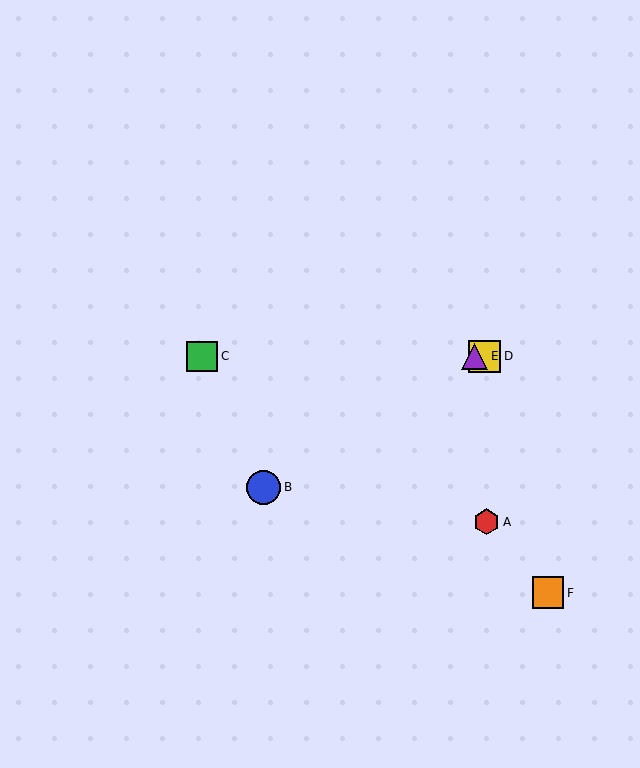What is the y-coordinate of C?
Object C is at y≈356.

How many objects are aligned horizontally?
3 objects (C, D, E) are aligned horizontally.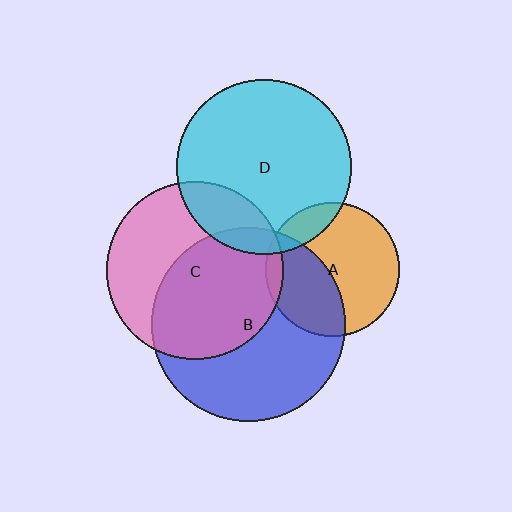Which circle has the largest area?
Circle B (blue).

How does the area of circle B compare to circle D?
Approximately 1.2 times.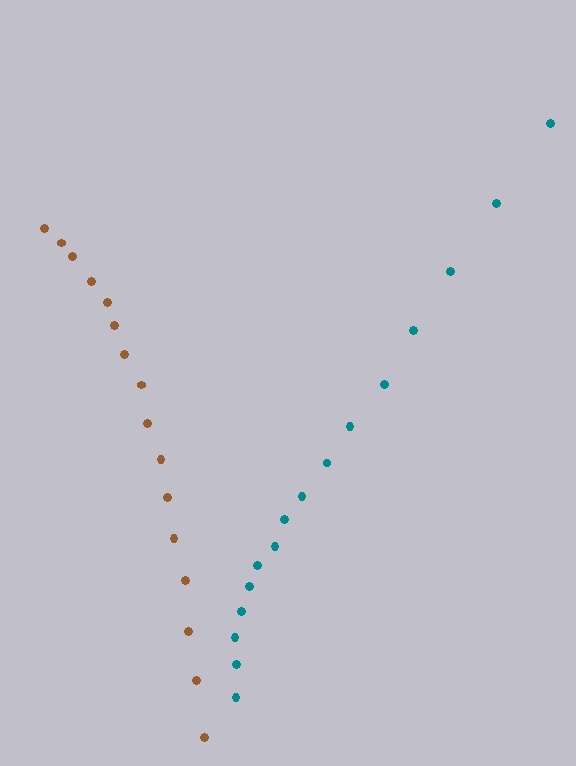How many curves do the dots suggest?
There are 2 distinct paths.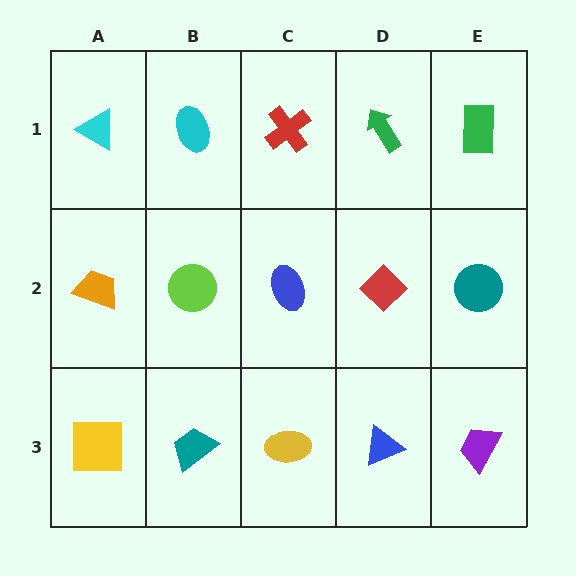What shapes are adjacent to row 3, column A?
An orange trapezoid (row 2, column A), a teal trapezoid (row 3, column B).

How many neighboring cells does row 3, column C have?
3.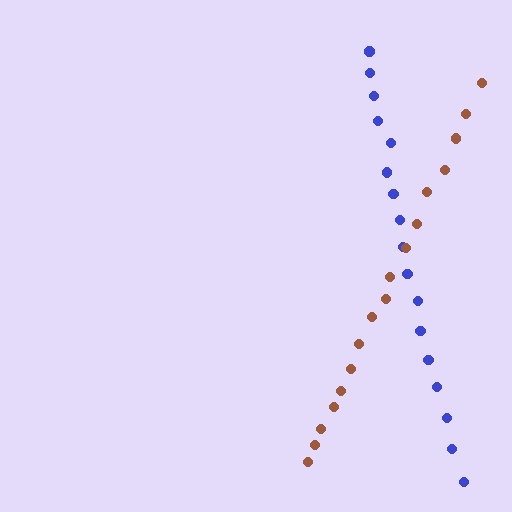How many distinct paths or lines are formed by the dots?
There are 2 distinct paths.